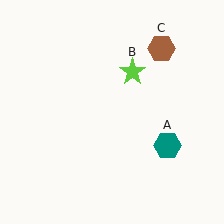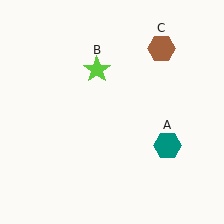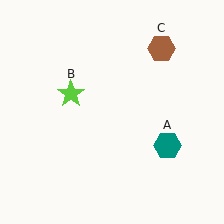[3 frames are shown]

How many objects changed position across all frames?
1 object changed position: lime star (object B).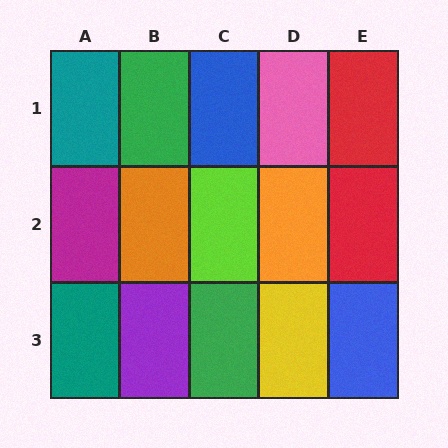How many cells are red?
2 cells are red.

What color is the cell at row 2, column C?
Lime.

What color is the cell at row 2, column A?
Magenta.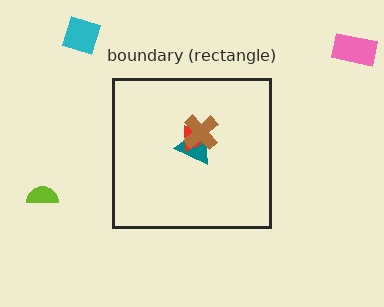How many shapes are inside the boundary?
3 inside, 3 outside.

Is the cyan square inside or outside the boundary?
Outside.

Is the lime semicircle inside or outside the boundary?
Outside.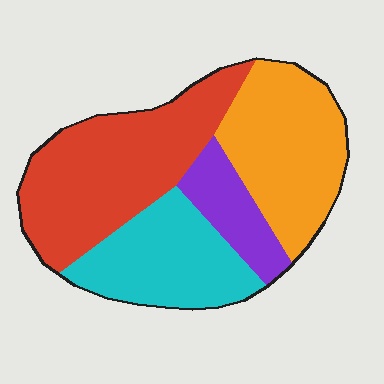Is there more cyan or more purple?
Cyan.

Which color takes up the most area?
Red, at roughly 35%.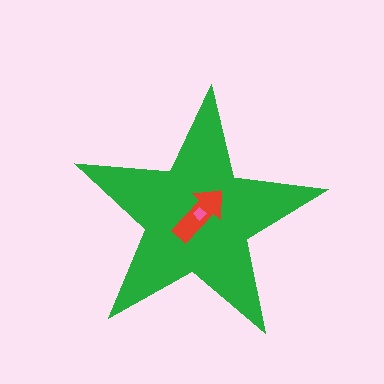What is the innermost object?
The pink diamond.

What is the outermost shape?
The green star.